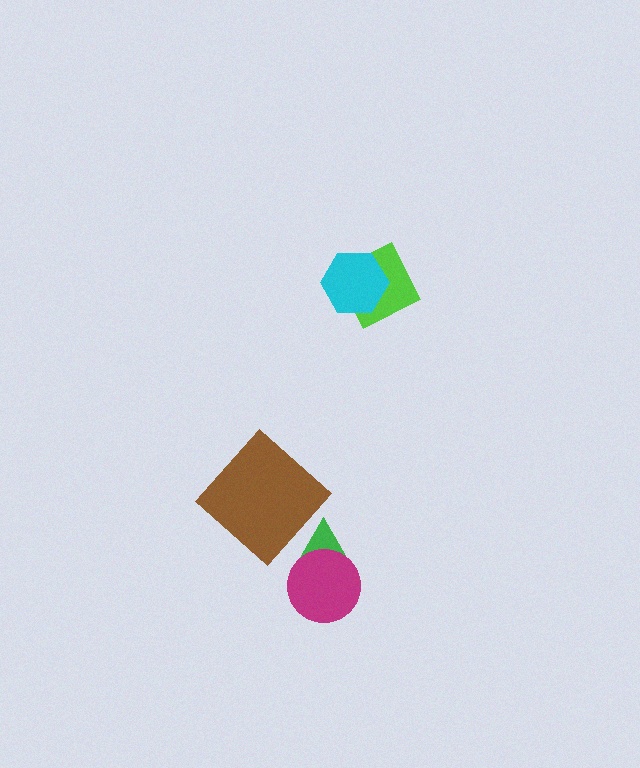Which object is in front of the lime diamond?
The cyan hexagon is in front of the lime diamond.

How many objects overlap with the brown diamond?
0 objects overlap with the brown diamond.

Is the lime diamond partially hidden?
Yes, it is partially covered by another shape.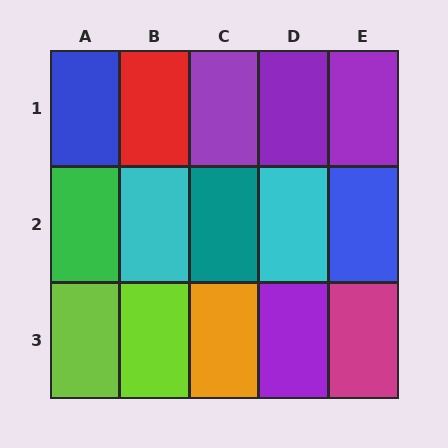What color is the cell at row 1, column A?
Blue.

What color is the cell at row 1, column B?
Red.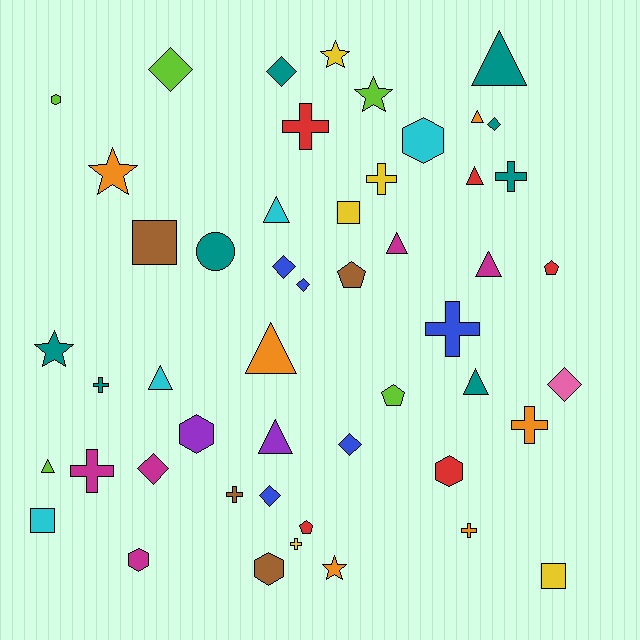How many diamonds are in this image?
There are 9 diamonds.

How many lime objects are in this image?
There are 5 lime objects.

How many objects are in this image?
There are 50 objects.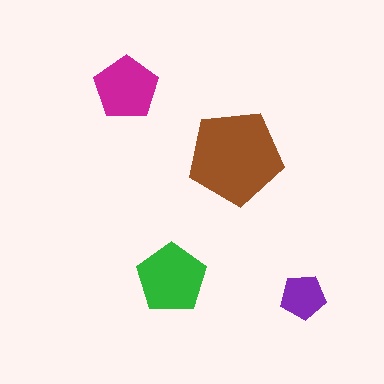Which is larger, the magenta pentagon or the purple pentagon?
The magenta one.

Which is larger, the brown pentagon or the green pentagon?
The brown one.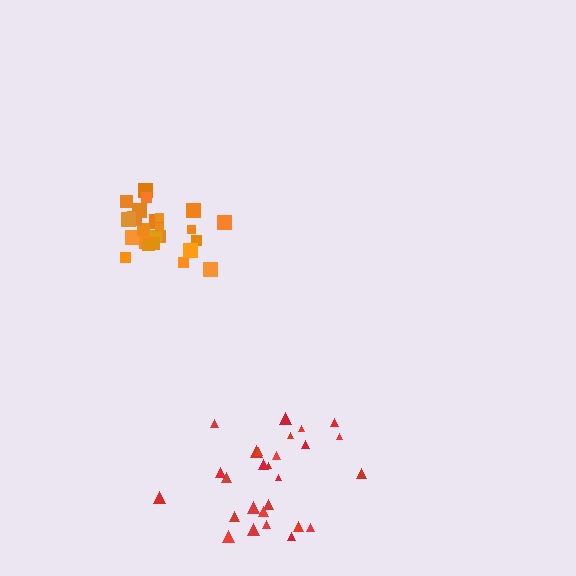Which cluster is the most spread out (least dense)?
Red.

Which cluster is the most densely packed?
Orange.